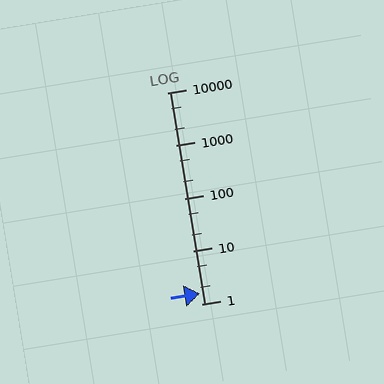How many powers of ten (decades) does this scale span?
The scale spans 4 decades, from 1 to 10000.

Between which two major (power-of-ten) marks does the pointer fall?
The pointer is between 1 and 10.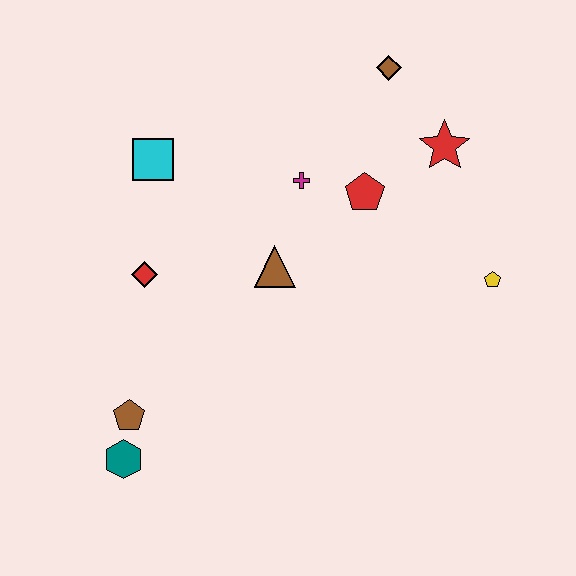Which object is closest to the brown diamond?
The red star is closest to the brown diamond.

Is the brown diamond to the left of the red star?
Yes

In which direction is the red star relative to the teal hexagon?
The red star is to the right of the teal hexagon.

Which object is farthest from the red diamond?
The yellow pentagon is farthest from the red diamond.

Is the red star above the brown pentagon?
Yes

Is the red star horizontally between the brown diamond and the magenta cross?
No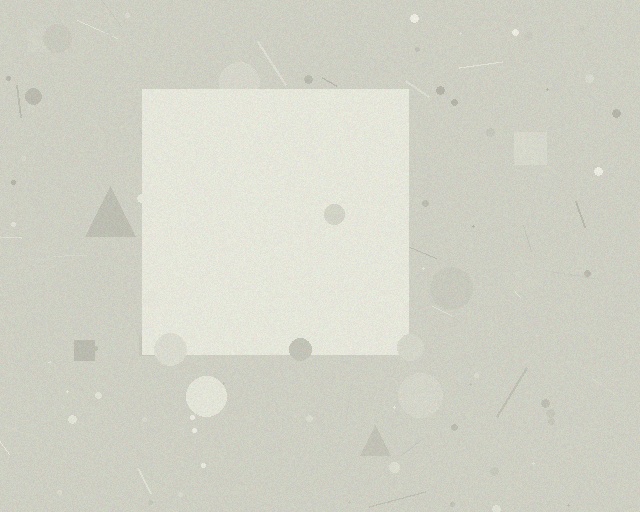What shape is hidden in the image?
A square is hidden in the image.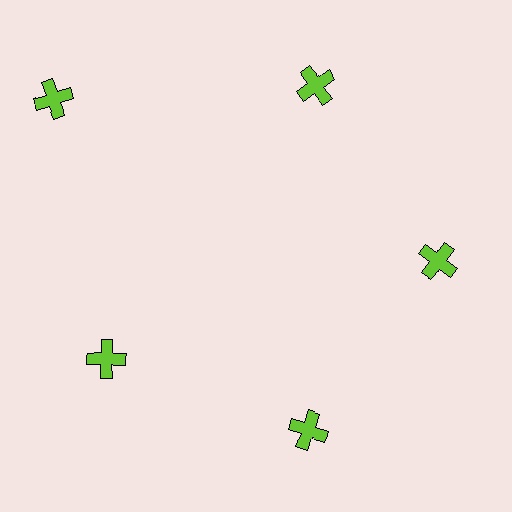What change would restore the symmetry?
The symmetry would be restored by moving it inward, back onto the ring so that all 5 crosses sit at equal angles and equal distance from the center.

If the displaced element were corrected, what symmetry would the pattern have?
It would have 5-fold rotational symmetry — the pattern would map onto itself every 72 degrees.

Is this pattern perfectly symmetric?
No. The 5 lime crosses are arranged in a ring, but one element near the 10 o'clock position is pushed outward from the center, breaking the 5-fold rotational symmetry.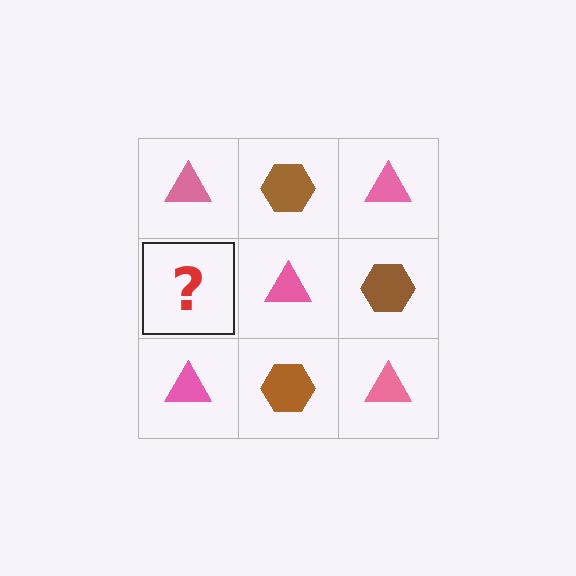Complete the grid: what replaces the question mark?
The question mark should be replaced with a brown hexagon.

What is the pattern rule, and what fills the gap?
The rule is that it alternates pink triangle and brown hexagon in a checkerboard pattern. The gap should be filled with a brown hexagon.